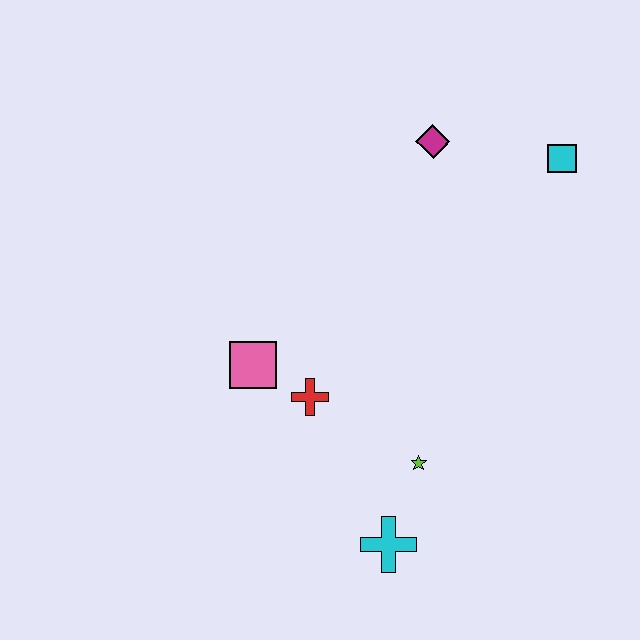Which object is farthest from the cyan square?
The cyan cross is farthest from the cyan square.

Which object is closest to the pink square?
The red cross is closest to the pink square.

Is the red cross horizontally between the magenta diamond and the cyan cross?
No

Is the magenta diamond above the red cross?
Yes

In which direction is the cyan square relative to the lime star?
The cyan square is above the lime star.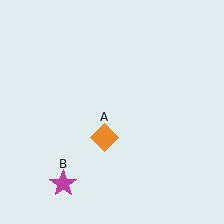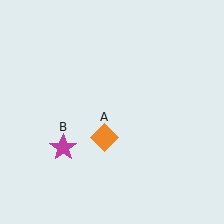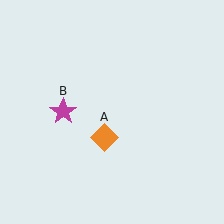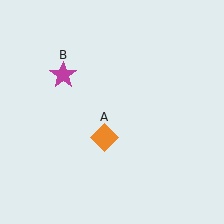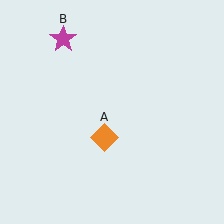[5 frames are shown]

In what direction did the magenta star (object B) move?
The magenta star (object B) moved up.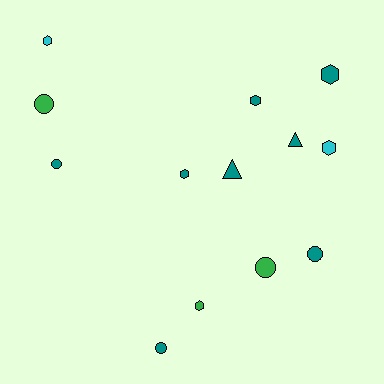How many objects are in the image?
There are 13 objects.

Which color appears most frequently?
Teal, with 8 objects.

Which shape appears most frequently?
Hexagon, with 6 objects.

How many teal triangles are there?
There are 2 teal triangles.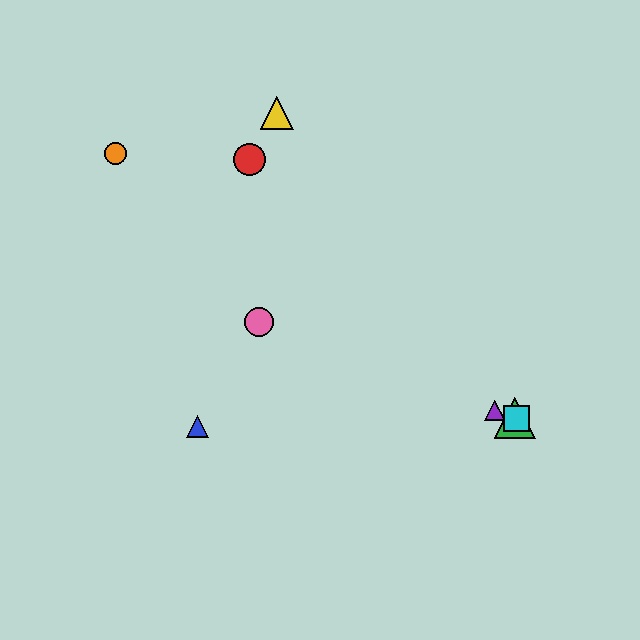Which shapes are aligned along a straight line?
The green triangle, the purple triangle, the cyan square, the pink circle are aligned along a straight line.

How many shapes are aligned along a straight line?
4 shapes (the green triangle, the purple triangle, the cyan square, the pink circle) are aligned along a straight line.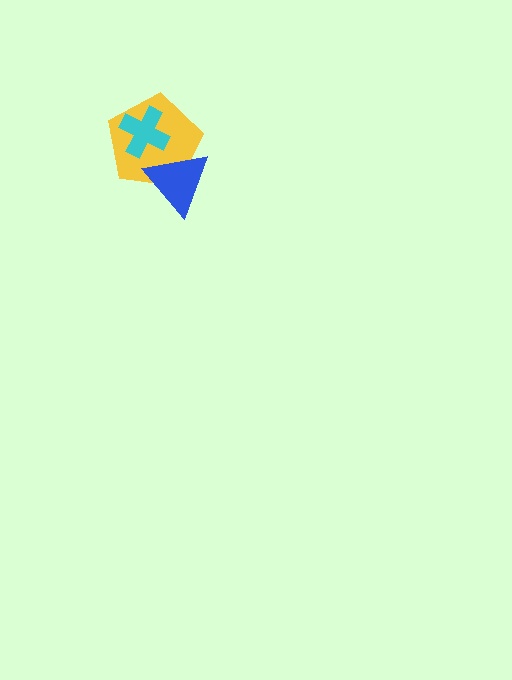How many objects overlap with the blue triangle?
1 object overlaps with the blue triangle.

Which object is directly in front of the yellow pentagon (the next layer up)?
The cyan cross is directly in front of the yellow pentagon.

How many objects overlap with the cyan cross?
1 object overlaps with the cyan cross.